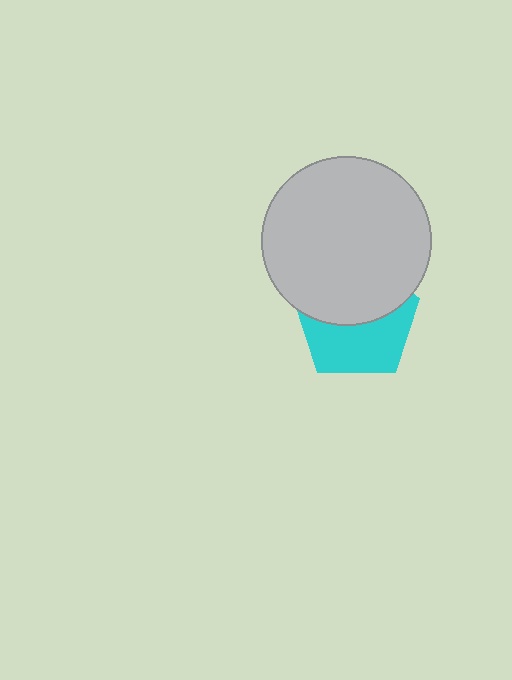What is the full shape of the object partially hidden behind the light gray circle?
The partially hidden object is a cyan pentagon.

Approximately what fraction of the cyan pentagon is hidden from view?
Roughly 49% of the cyan pentagon is hidden behind the light gray circle.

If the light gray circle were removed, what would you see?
You would see the complete cyan pentagon.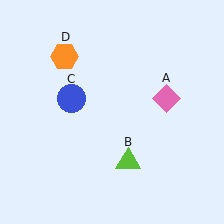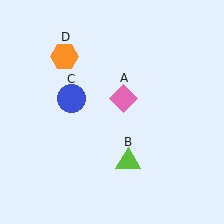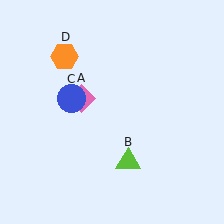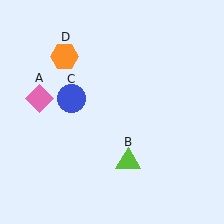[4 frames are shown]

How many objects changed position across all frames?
1 object changed position: pink diamond (object A).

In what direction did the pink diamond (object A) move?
The pink diamond (object A) moved left.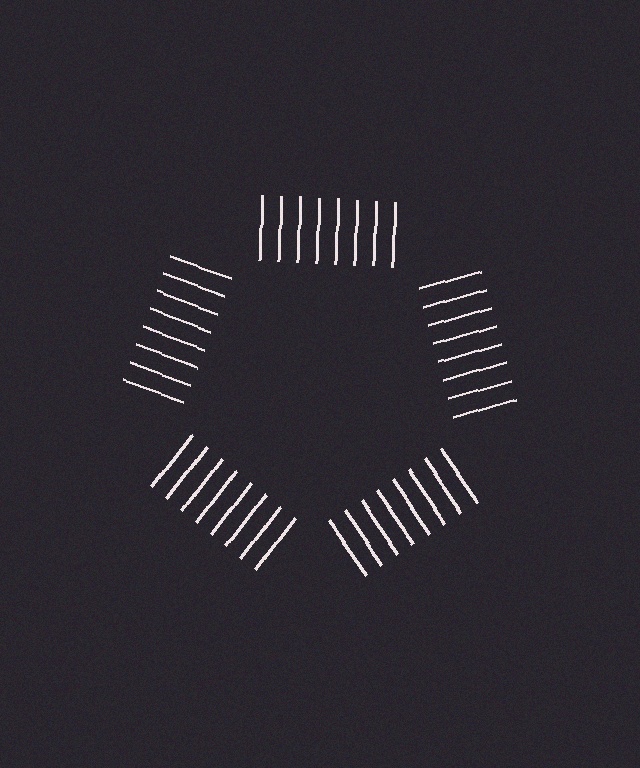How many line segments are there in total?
40 — 8 along each of the 5 edges.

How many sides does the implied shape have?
5 sides — the line-ends trace a pentagon.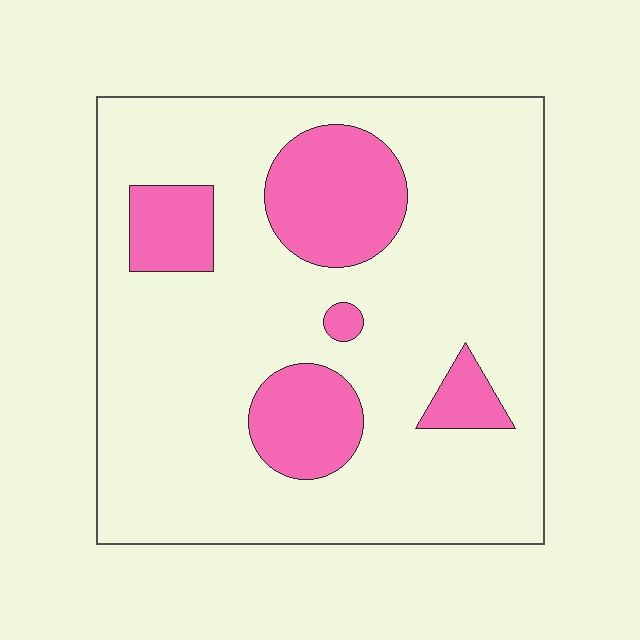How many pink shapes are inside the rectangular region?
5.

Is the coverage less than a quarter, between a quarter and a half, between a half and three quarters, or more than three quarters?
Less than a quarter.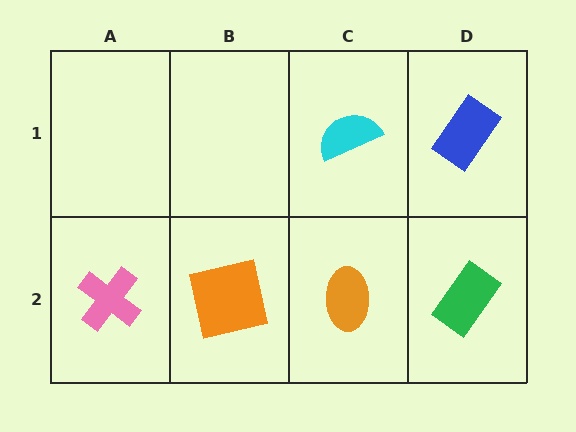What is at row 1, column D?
A blue rectangle.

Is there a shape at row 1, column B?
No, that cell is empty.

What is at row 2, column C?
An orange ellipse.